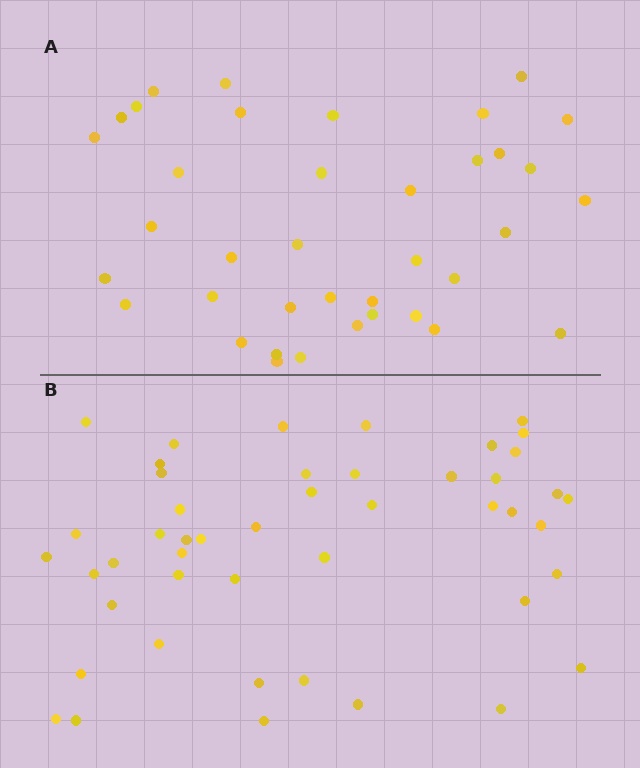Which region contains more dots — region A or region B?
Region B (the bottom region) has more dots.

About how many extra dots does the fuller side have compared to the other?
Region B has roughly 8 or so more dots than region A.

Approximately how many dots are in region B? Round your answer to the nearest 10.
About 50 dots. (The exact count is 47, which rounds to 50.)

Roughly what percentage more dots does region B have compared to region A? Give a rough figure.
About 25% more.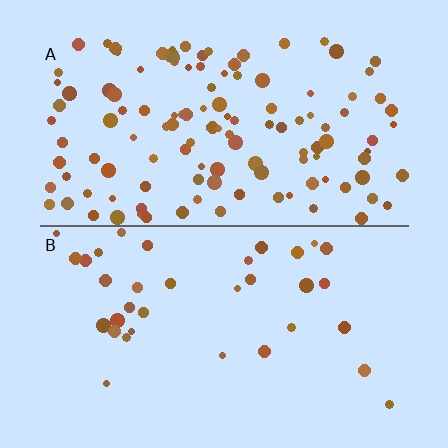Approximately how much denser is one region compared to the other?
Approximately 3.4× — region A over region B.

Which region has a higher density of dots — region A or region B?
A (the top).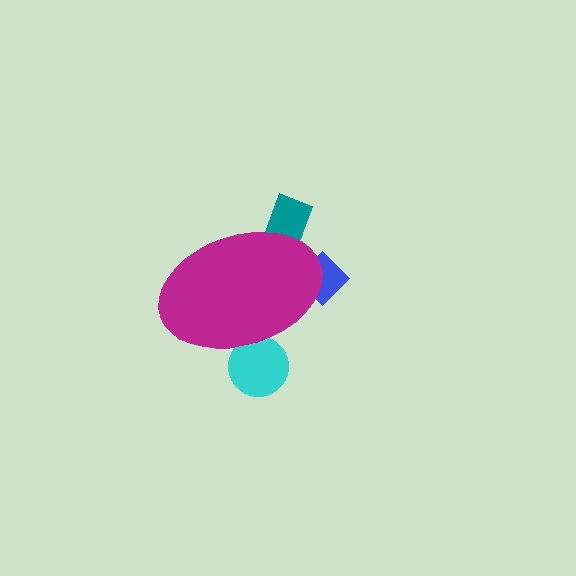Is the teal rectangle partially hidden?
Yes, the teal rectangle is partially hidden behind the magenta ellipse.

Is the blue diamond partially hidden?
Yes, the blue diamond is partially hidden behind the magenta ellipse.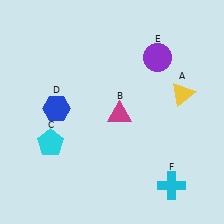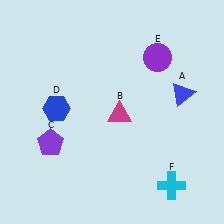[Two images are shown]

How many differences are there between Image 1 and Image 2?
There are 2 differences between the two images.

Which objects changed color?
A changed from yellow to blue. C changed from cyan to purple.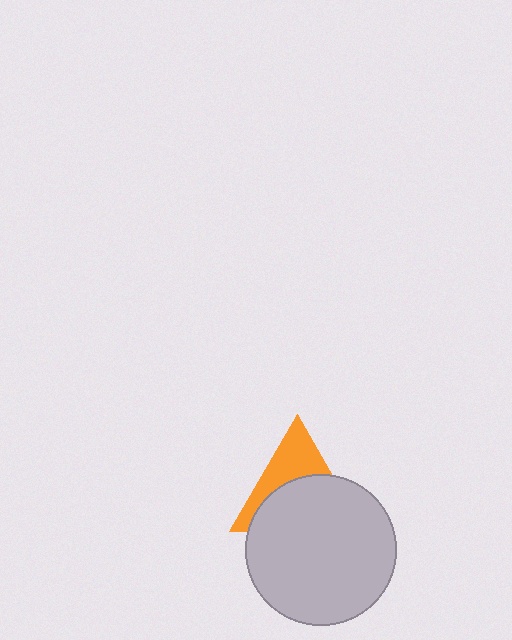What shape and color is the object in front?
The object in front is a light gray circle.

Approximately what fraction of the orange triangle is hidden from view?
Roughly 59% of the orange triangle is hidden behind the light gray circle.